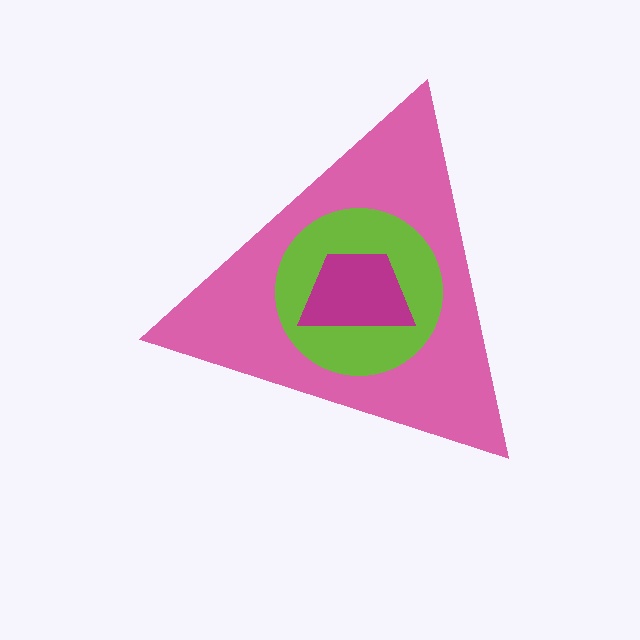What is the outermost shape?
The pink triangle.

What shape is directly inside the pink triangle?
The lime circle.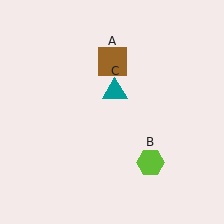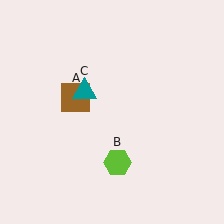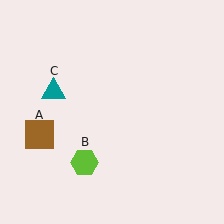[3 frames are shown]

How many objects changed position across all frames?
3 objects changed position: brown square (object A), lime hexagon (object B), teal triangle (object C).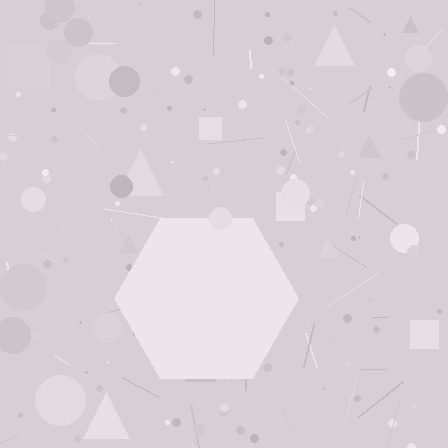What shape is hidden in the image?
A hexagon is hidden in the image.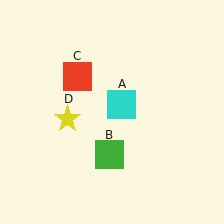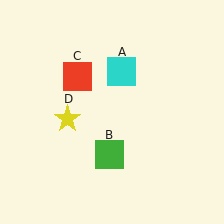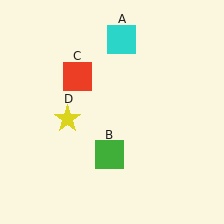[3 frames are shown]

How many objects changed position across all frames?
1 object changed position: cyan square (object A).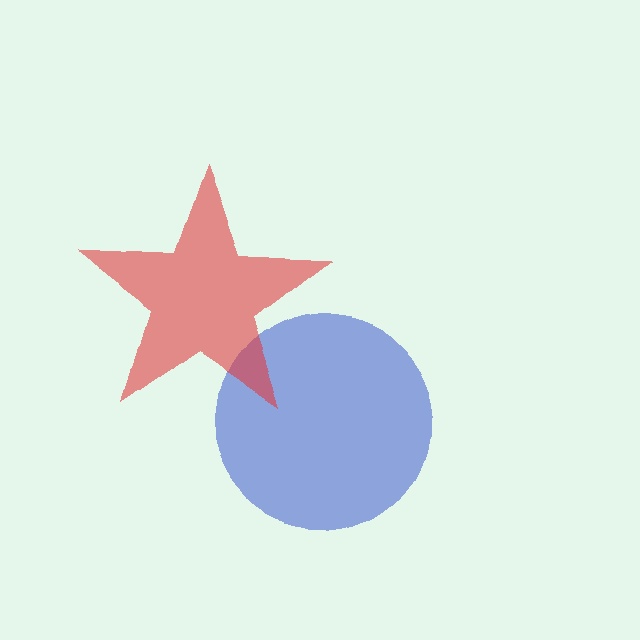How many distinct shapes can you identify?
There are 2 distinct shapes: a blue circle, a red star.